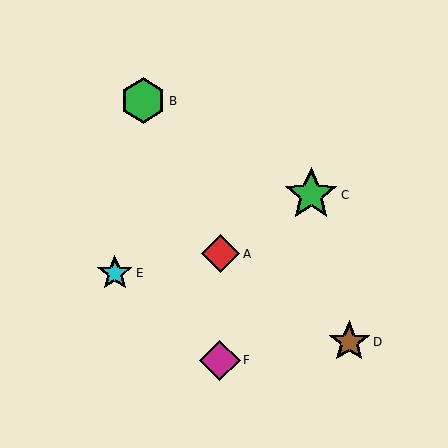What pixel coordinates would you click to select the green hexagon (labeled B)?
Click at (143, 101) to select the green hexagon B.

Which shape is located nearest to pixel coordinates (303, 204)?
The green star (labeled C) at (311, 195) is nearest to that location.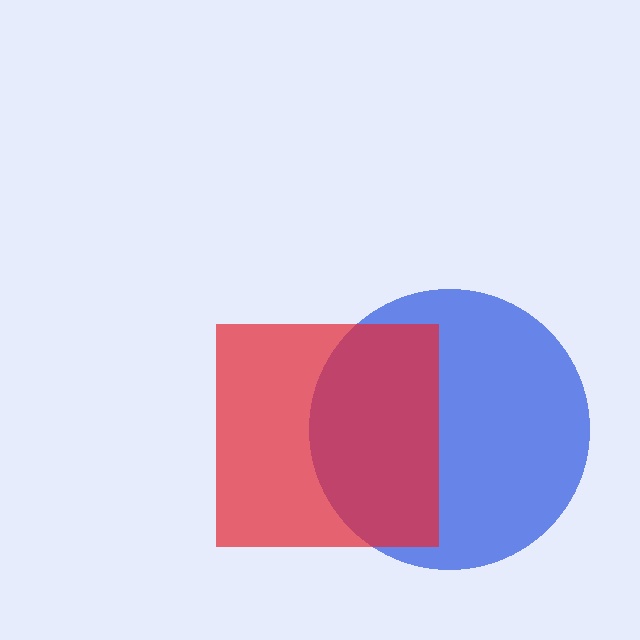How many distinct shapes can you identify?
There are 2 distinct shapes: a blue circle, a red square.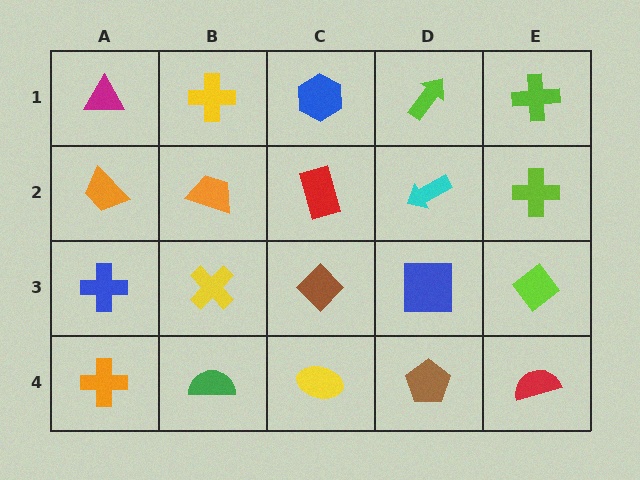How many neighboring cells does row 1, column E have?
2.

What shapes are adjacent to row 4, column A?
A blue cross (row 3, column A), a green semicircle (row 4, column B).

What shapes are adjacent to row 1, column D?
A cyan arrow (row 2, column D), a blue hexagon (row 1, column C), a lime cross (row 1, column E).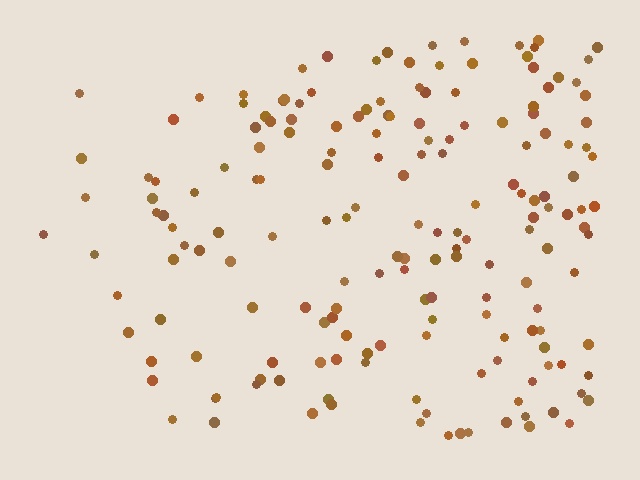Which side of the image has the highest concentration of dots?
The right.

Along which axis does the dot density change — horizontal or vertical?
Horizontal.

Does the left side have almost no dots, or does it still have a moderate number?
Still a moderate number, just noticeably fewer than the right.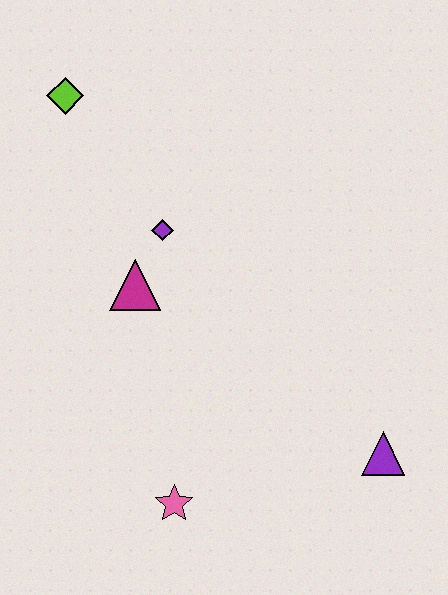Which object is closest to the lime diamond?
The purple diamond is closest to the lime diamond.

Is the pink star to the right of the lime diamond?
Yes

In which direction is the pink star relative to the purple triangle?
The pink star is to the left of the purple triangle.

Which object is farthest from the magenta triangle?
The purple triangle is farthest from the magenta triangle.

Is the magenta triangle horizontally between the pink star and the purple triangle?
No